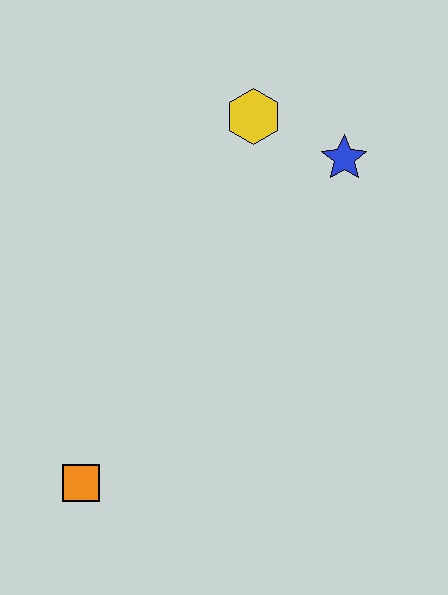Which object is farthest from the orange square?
The blue star is farthest from the orange square.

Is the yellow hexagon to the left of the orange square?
No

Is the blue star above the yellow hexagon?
No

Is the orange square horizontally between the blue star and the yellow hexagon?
No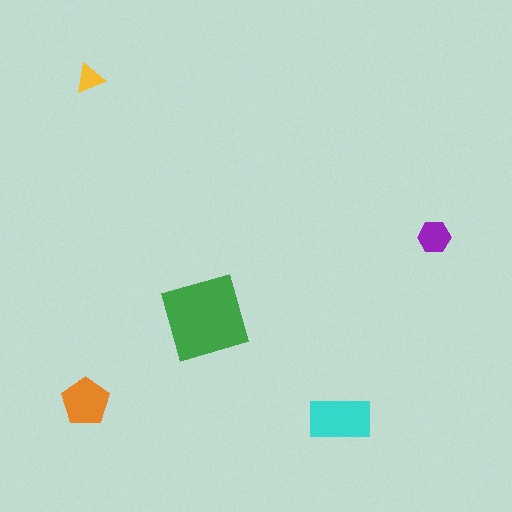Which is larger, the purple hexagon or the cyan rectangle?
The cyan rectangle.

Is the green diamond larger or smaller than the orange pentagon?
Larger.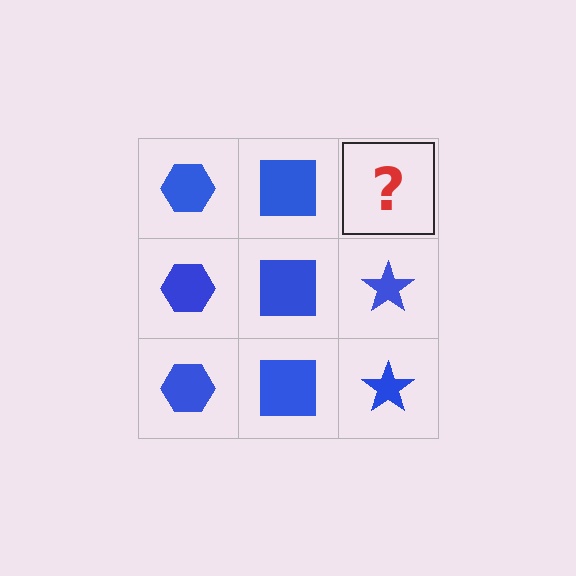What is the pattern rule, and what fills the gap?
The rule is that each column has a consistent shape. The gap should be filled with a blue star.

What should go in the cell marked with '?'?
The missing cell should contain a blue star.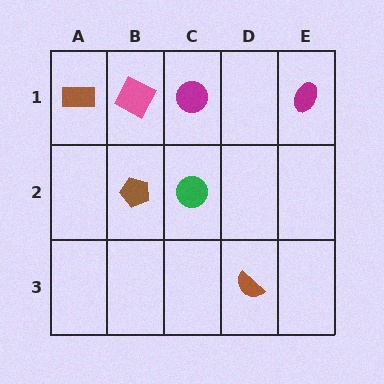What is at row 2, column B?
A brown pentagon.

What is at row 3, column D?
A brown semicircle.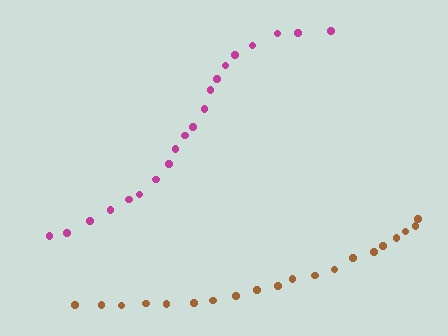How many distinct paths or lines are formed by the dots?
There are 2 distinct paths.